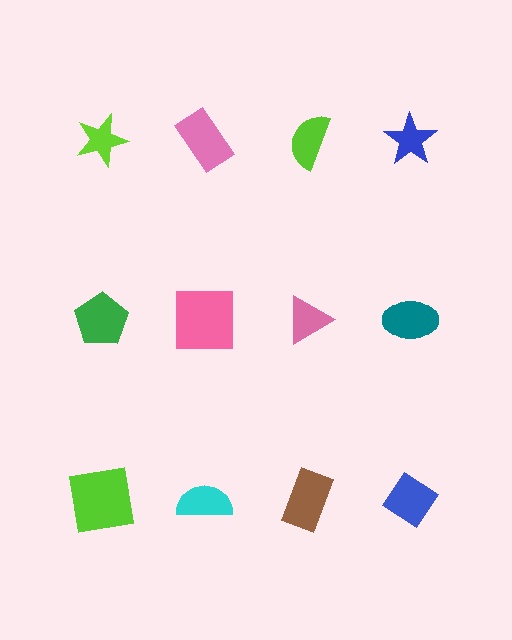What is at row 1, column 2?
A pink rectangle.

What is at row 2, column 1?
A green pentagon.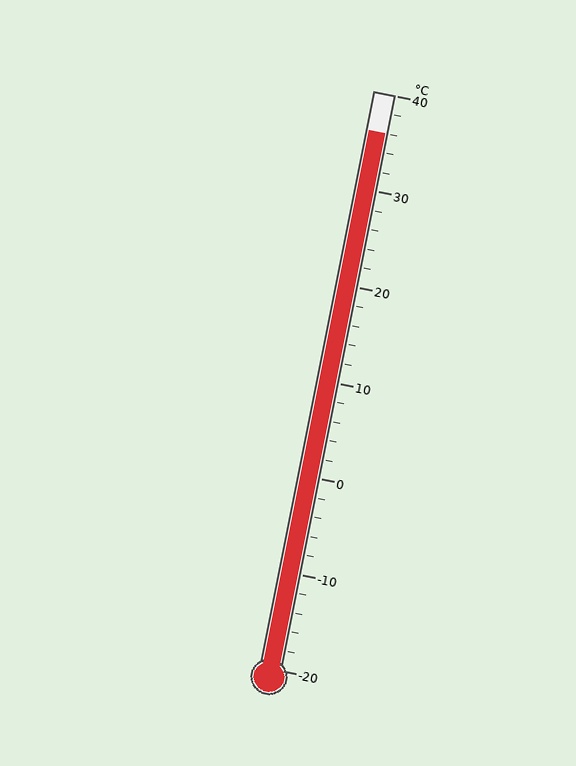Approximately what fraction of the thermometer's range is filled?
The thermometer is filled to approximately 95% of its range.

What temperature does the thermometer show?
The thermometer shows approximately 36°C.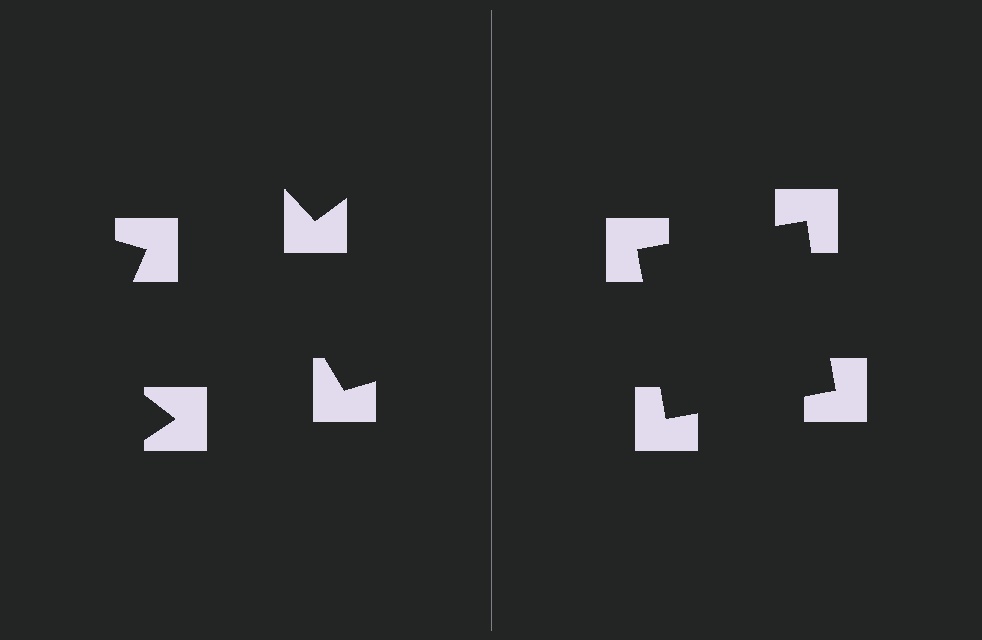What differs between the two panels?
The notched squares are positioned identically on both sides; only the wedge orientations differ. On the right they align to a square; on the left they are misaligned.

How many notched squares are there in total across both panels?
8 — 4 on each side.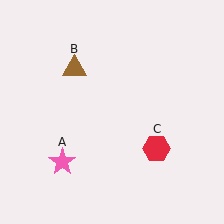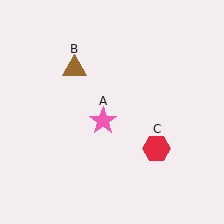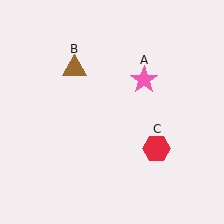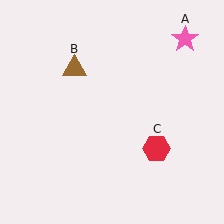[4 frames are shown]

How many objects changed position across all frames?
1 object changed position: pink star (object A).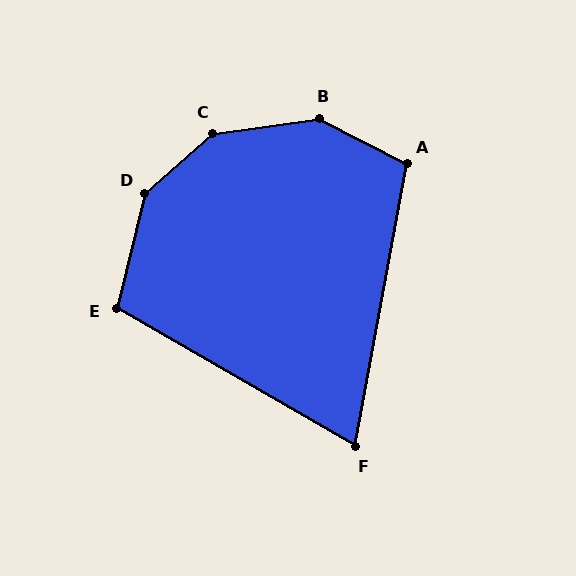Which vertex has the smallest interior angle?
F, at approximately 70 degrees.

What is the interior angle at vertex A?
Approximately 107 degrees (obtuse).